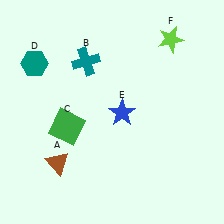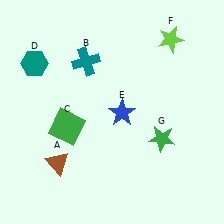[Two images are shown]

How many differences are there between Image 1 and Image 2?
There is 1 difference between the two images.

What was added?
A green star (G) was added in Image 2.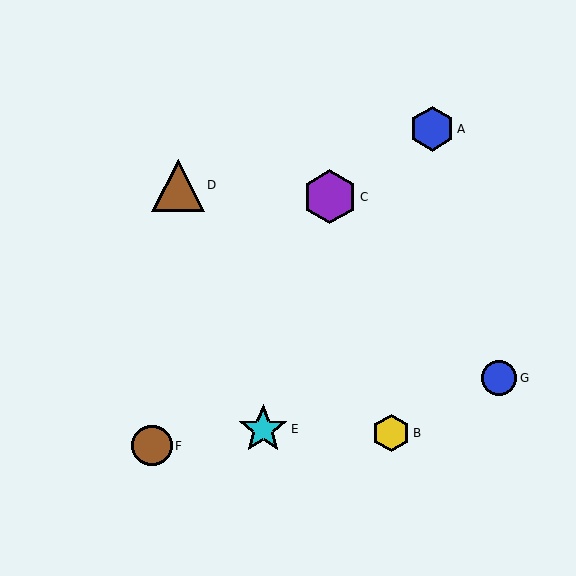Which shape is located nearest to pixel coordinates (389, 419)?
The yellow hexagon (labeled B) at (391, 433) is nearest to that location.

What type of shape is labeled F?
Shape F is a brown circle.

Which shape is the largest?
The purple hexagon (labeled C) is the largest.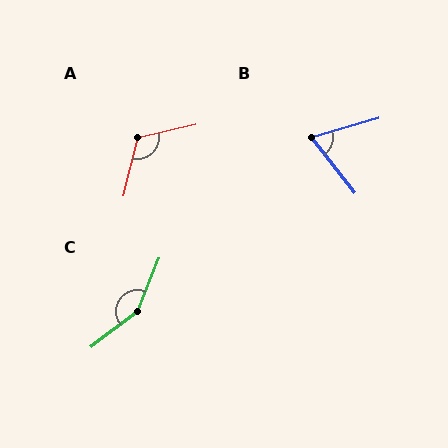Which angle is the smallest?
B, at approximately 68 degrees.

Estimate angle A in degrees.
Approximately 117 degrees.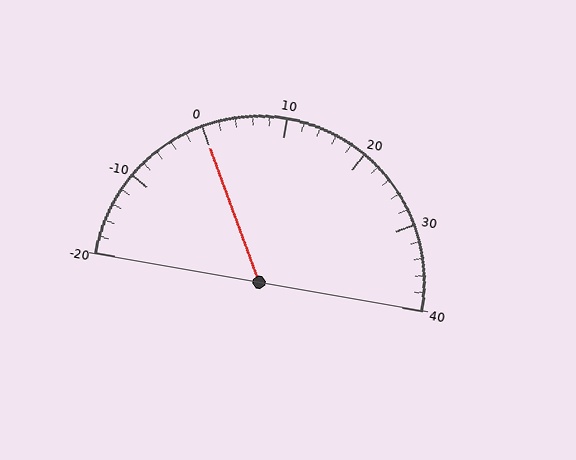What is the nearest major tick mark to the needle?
The nearest major tick mark is 0.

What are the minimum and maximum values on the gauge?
The gauge ranges from -20 to 40.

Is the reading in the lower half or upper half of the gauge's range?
The reading is in the lower half of the range (-20 to 40).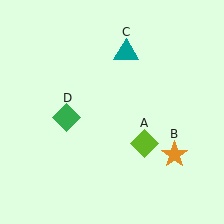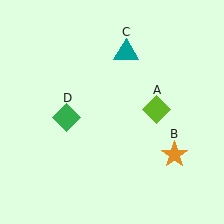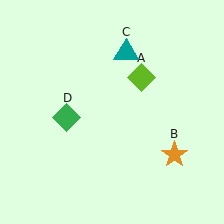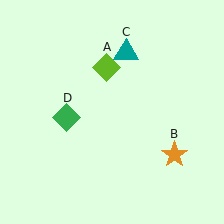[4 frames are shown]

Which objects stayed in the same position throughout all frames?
Orange star (object B) and teal triangle (object C) and green diamond (object D) remained stationary.